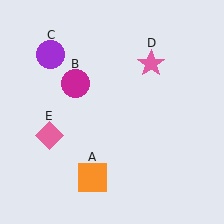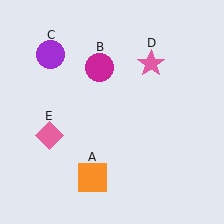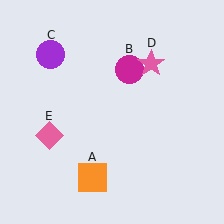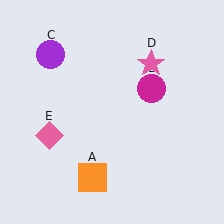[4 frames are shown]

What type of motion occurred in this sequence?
The magenta circle (object B) rotated clockwise around the center of the scene.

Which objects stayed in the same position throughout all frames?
Orange square (object A) and purple circle (object C) and pink star (object D) and pink diamond (object E) remained stationary.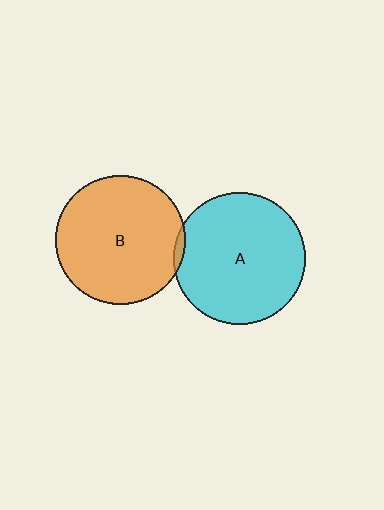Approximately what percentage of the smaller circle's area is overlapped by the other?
Approximately 5%.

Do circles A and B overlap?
Yes.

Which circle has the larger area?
Circle A (cyan).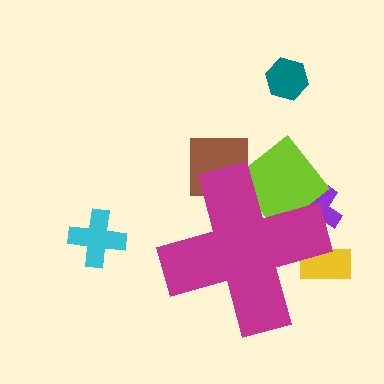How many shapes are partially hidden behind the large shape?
4 shapes are partially hidden.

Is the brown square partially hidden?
Yes, the brown square is partially hidden behind the magenta cross.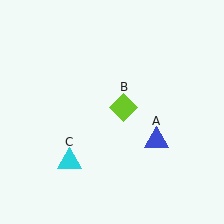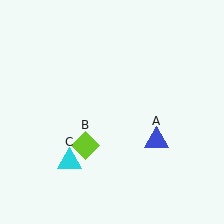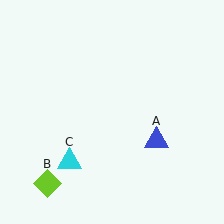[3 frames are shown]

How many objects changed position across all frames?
1 object changed position: lime diamond (object B).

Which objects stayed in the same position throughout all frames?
Blue triangle (object A) and cyan triangle (object C) remained stationary.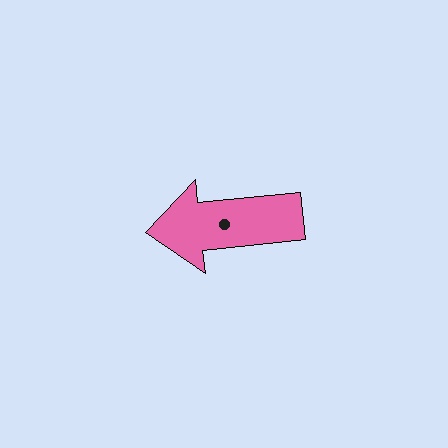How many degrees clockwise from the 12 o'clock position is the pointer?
Approximately 264 degrees.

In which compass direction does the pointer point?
West.